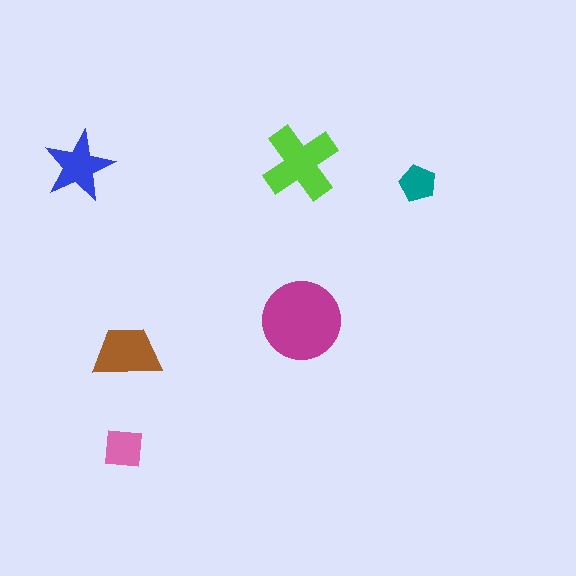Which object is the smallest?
The teal pentagon.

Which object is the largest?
The magenta circle.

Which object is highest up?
The lime cross is topmost.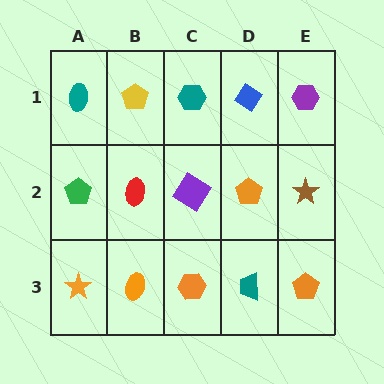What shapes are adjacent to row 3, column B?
A red ellipse (row 2, column B), an orange star (row 3, column A), an orange hexagon (row 3, column C).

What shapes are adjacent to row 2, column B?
A yellow pentagon (row 1, column B), an orange ellipse (row 3, column B), a green pentagon (row 2, column A), a purple diamond (row 2, column C).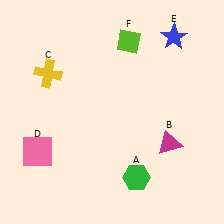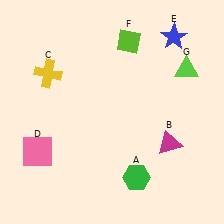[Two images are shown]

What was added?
A lime triangle (G) was added in Image 2.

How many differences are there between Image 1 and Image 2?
There is 1 difference between the two images.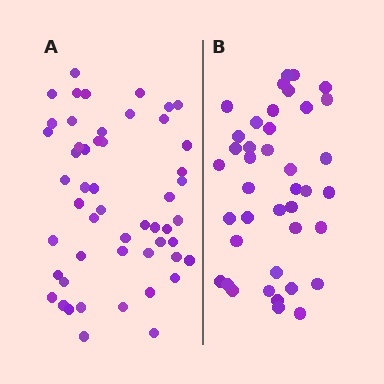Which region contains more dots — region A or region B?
Region A (the left region) has more dots.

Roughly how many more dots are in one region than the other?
Region A has roughly 12 or so more dots than region B.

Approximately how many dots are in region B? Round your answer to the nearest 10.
About 40 dots.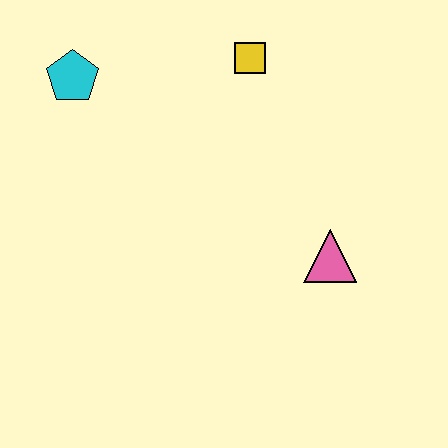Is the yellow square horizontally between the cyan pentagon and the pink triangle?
Yes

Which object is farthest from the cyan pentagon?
The pink triangle is farthest from the cyan pentagon.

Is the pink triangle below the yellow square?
Yes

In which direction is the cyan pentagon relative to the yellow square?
The cyan pentagon is to the left of the yellow square.